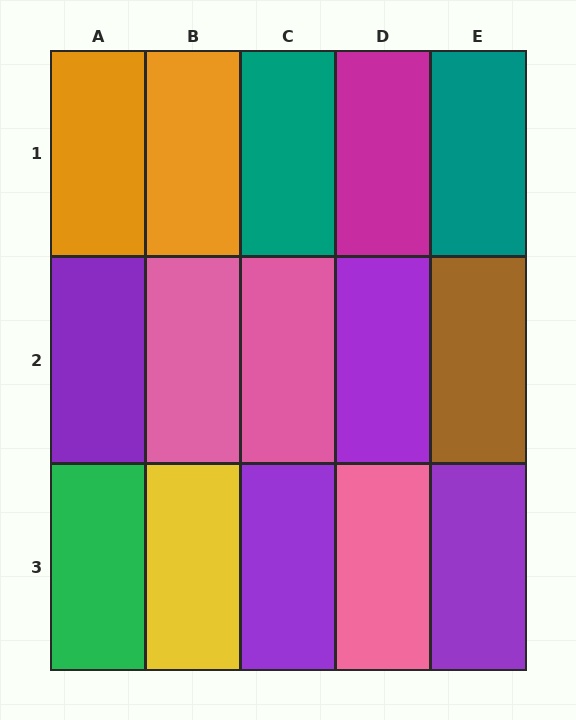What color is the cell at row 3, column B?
Yellow.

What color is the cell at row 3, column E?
Purple.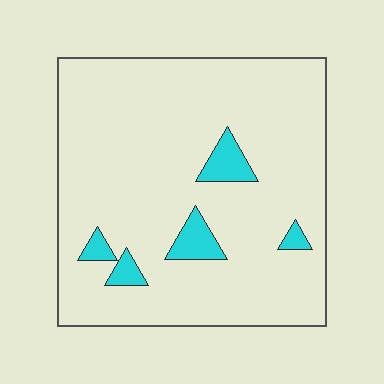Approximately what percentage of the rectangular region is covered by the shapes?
Approximately 10%.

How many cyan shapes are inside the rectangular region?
5.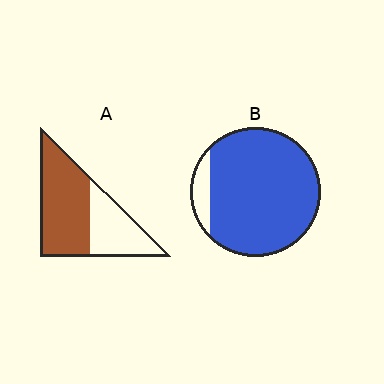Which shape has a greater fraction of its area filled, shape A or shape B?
Shape B.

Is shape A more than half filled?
Yes.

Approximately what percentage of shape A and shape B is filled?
A is approximately 60% and B is approximately 90%.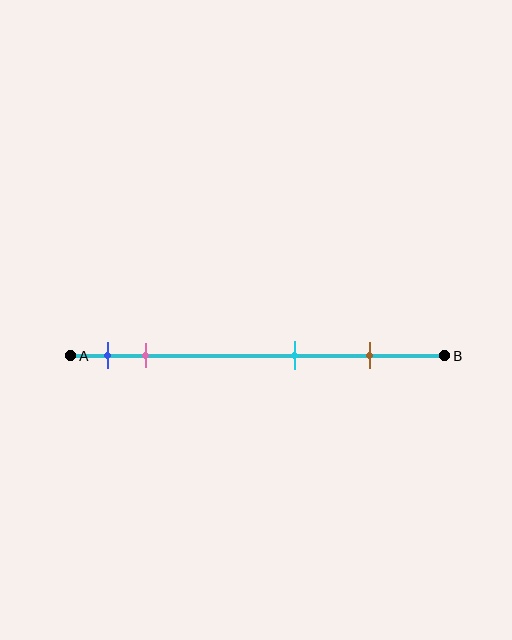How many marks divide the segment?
There are 4 marks dividing the segment.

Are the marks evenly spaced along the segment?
No, the marks are not evenly spaced.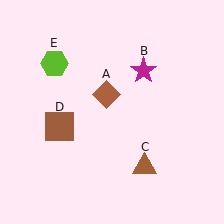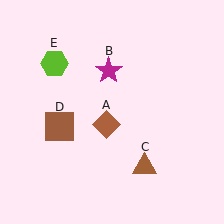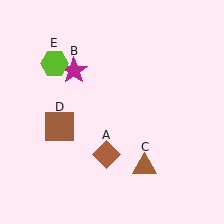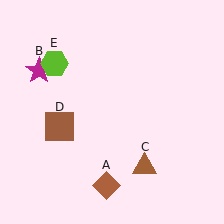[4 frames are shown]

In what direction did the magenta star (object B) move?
The magenta star (object B) moved left.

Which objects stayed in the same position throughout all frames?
Brown triangle (object C) and brown square (object D) and lime hexagon (object E) remained stationary.